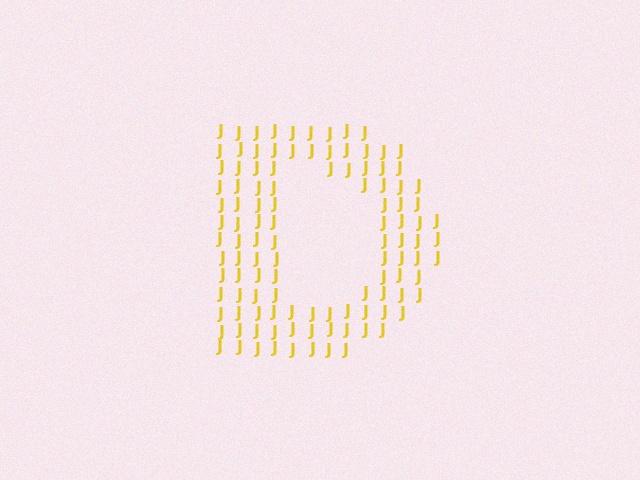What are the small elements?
The small elements are letter J's.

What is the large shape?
The large shape is the letter D.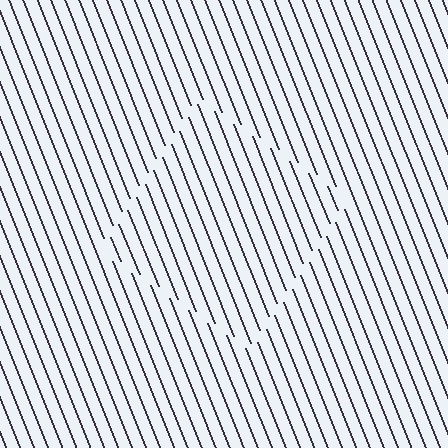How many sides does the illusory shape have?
4 sides — the line-ends trace a square.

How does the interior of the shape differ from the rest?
The interior of the shape contains the same grating, shifted by half a period — the contour is defined by the phase discontinuity where line-ends from the inner and outer gratings abut.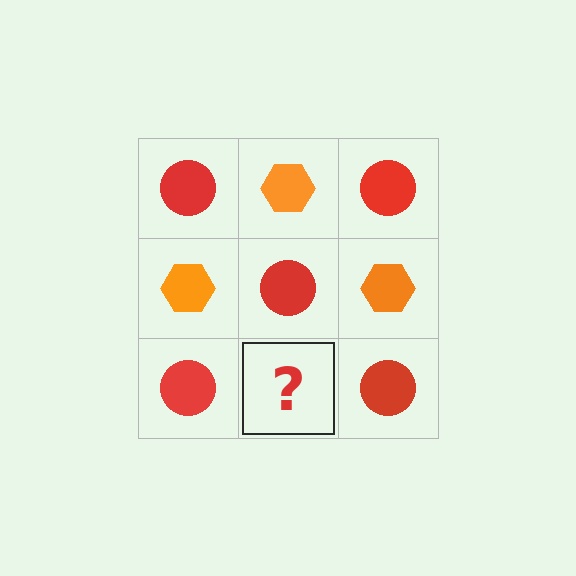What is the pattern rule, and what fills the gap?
The rule is that it alternates red circle and orange hexagon in a checkerboard pattern. The gap should be filled with an orange hexagon.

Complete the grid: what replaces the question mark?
The question mark should be replaced with an orange hexagon.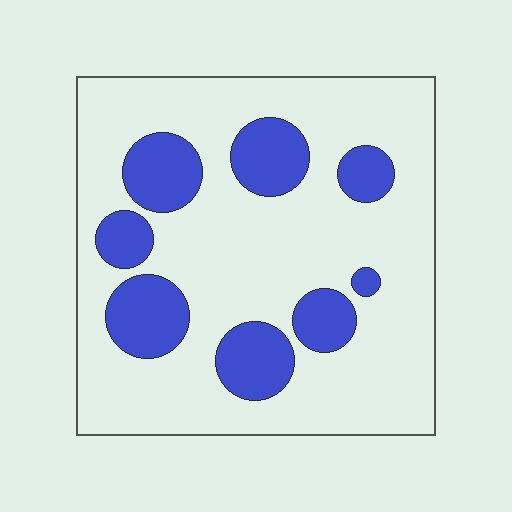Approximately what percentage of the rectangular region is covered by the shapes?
Approximately 25%.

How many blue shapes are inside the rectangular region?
8.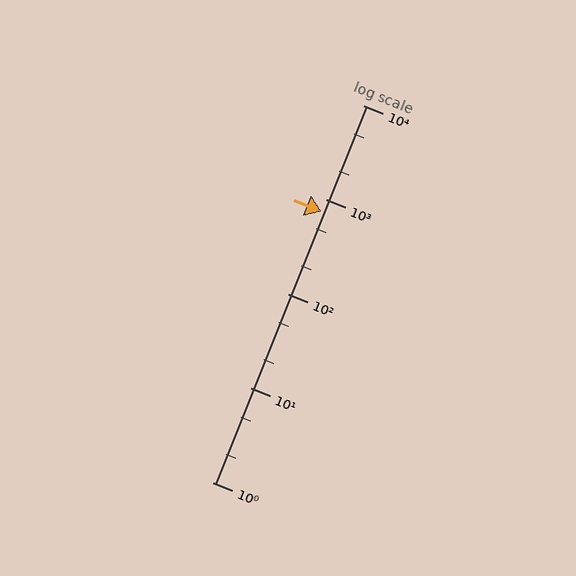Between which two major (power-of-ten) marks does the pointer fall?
The pointer is between 100 and 1000.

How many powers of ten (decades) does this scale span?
The scale spans 4 decades, from 1 to 10000.